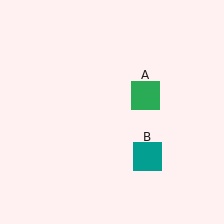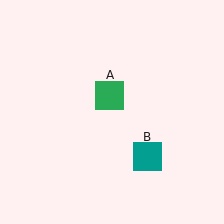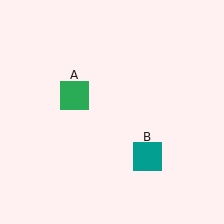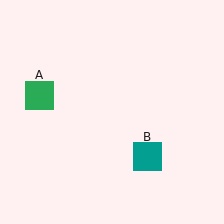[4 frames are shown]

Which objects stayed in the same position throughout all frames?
Teal square (object B) remained stationary.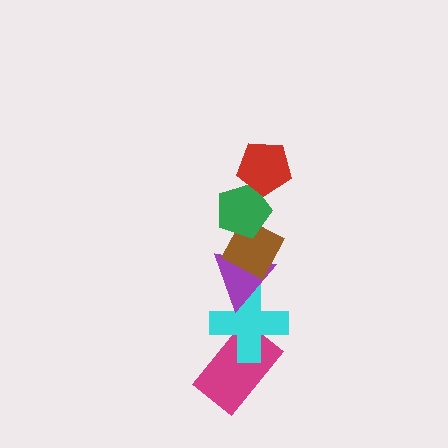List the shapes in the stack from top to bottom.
From top to bottom: the red pentagon, the green pentagon, the brown diamond, the purple triangle, the cyan cross, the magenta rectangle.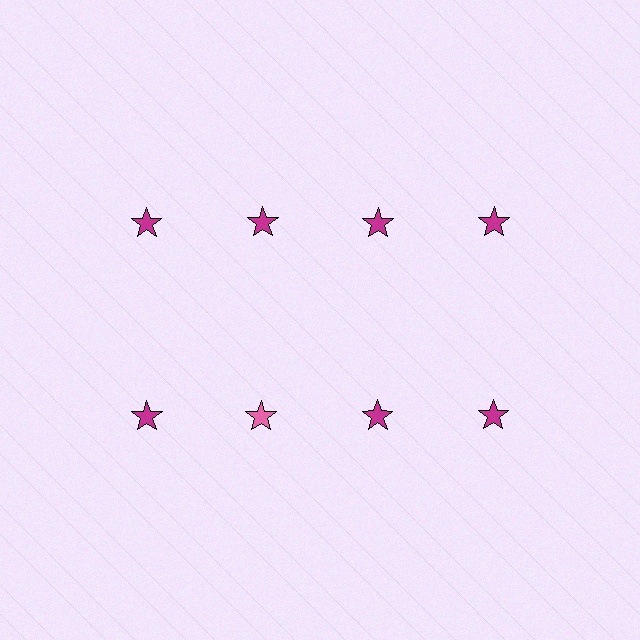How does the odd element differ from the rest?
It has a different color: pink instead of magenta.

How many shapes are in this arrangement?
There are 8 shapes arranged in a grid pattern.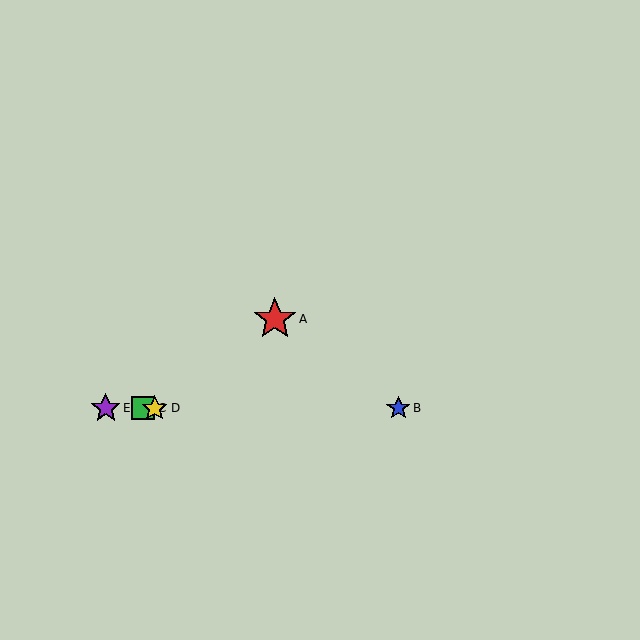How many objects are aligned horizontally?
4 objects (B, C, D, E) are aligned horizontally.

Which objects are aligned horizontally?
Objects B, C, D, E are aligned horizontally.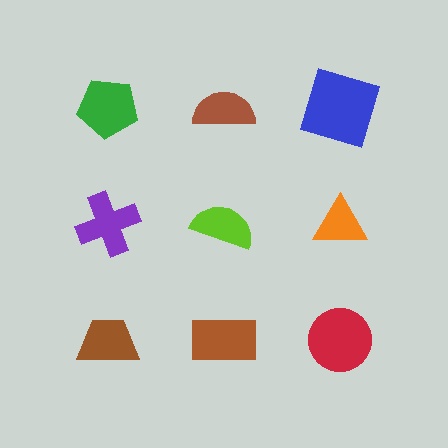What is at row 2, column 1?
A purple cross.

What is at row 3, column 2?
A brown rectangle.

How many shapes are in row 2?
3 shapes.